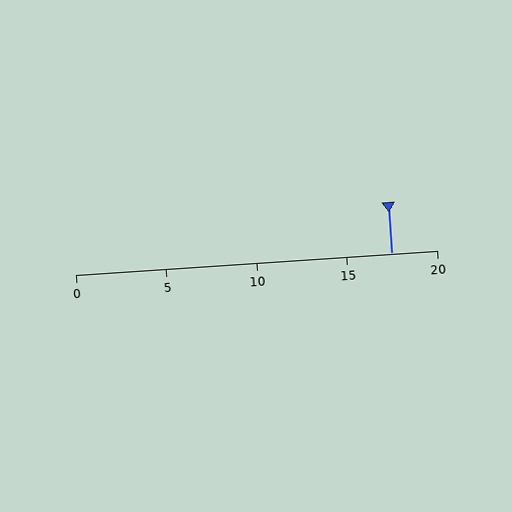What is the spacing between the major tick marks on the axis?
The major ticks are spaced 5 apart.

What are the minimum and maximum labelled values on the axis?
The axis runs from 0 to 20.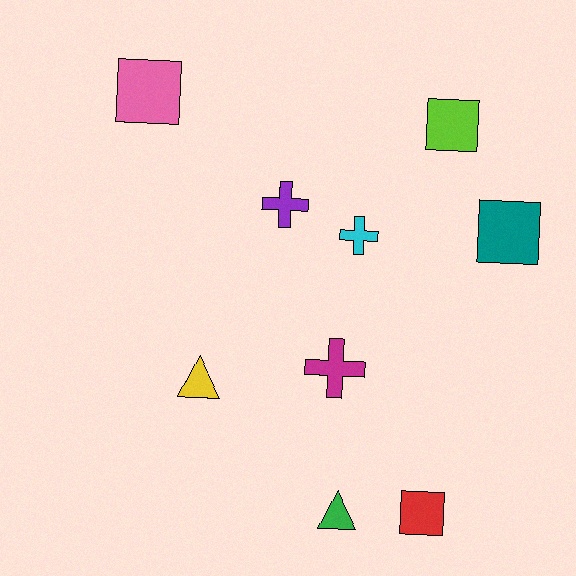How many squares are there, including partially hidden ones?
There are 4 squares.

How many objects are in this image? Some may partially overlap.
There are 9 objects.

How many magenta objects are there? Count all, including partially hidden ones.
There is 1 magenta object.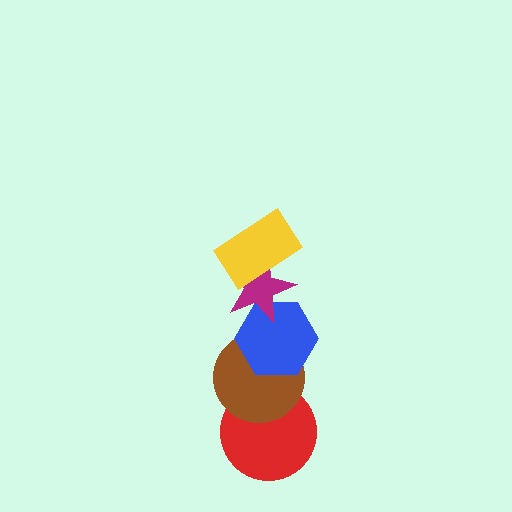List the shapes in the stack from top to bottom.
From top to bottom: the yellow rectangle, the magenta star, the blue hexagon, the brown circle, the red circle.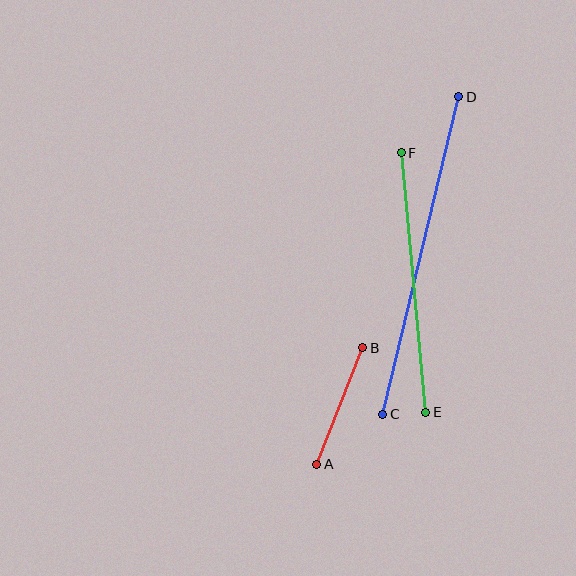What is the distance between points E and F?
The distance is approximately 261 pixels.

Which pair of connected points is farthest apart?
Points C and D are farthest apart.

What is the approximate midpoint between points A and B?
The midpoint is at approximately (340, 406) pixels.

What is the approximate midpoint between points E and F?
The midpoint is at approximately (413, 283) pixels.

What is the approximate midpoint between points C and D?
The midpoint is at approximately (421, 255) pixels.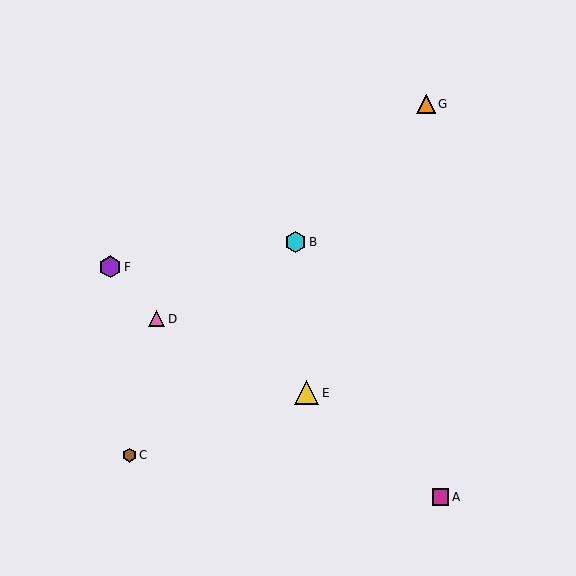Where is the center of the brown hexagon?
The center of the brown hexagon is at (129, 455).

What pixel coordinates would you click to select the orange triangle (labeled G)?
Click at (426, 104) to select the orange triangle G.